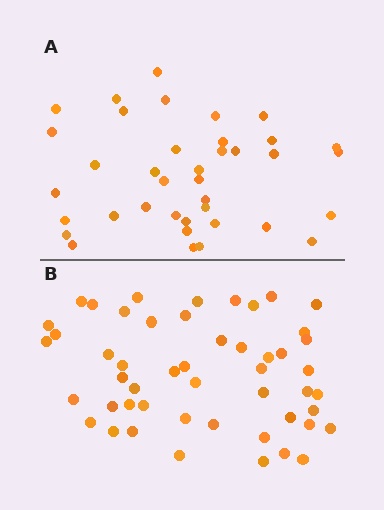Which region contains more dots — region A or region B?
Region B (the bottom region) has more dots.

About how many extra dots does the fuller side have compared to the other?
Region B has roughly 12 or so more dots than region A.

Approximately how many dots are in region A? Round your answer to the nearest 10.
About 40 dots. (The exact count is 38, which rounds to 40.)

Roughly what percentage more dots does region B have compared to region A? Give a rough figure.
About 30% more.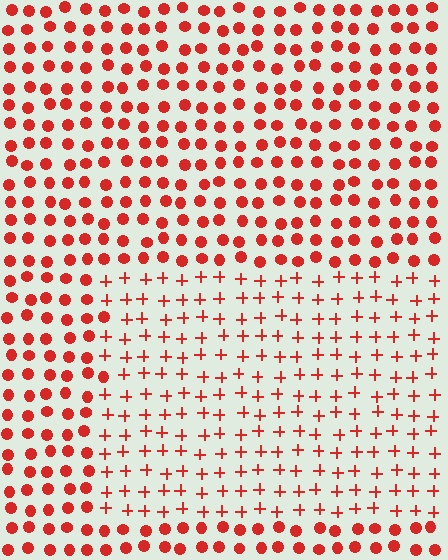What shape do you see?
I see a rectangle.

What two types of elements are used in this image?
The image uses plus signs inside the rectangle region and circles outside it.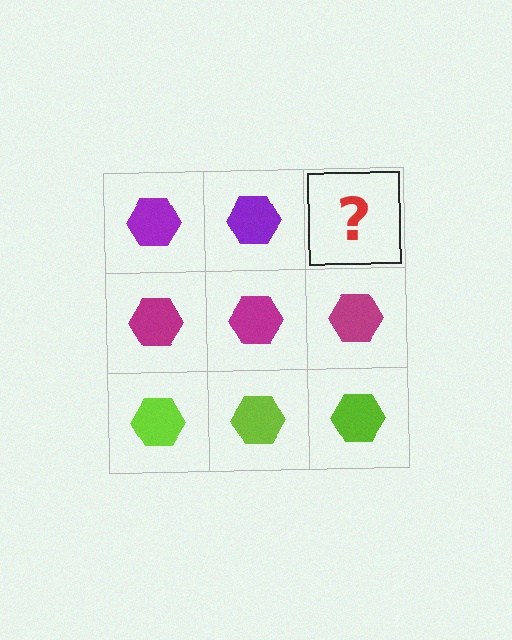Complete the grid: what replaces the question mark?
The question mark should be replaced with a purple hexagon.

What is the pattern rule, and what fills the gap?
The rule is that each row has a consistent color. The gap should be filled with a purple hexagon.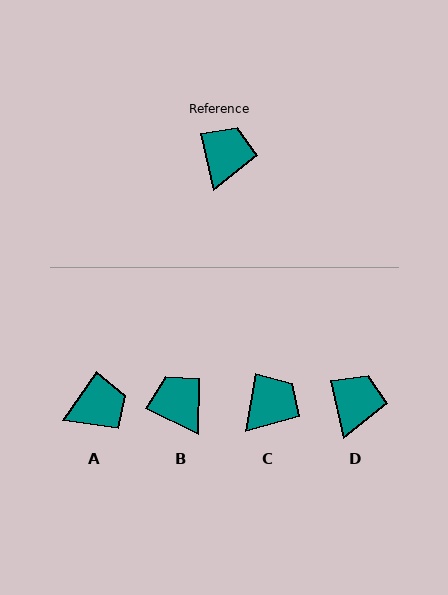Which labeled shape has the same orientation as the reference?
D.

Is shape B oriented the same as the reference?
No, it is off by about 50 degrees.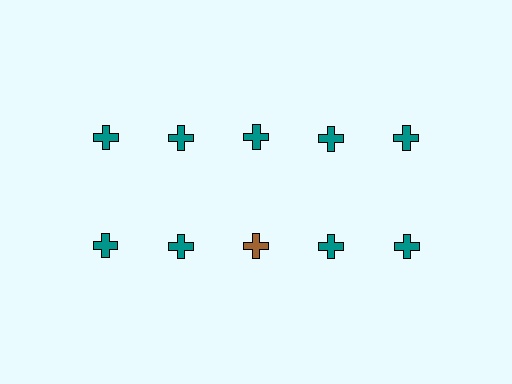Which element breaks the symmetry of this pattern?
The brown cross in the second row, center column breaks the symmetry. All other shapes are teal crosses.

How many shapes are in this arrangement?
There are 10 shapes arranged in a grid pattern.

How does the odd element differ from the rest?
It has a different color: brown instead of teal.